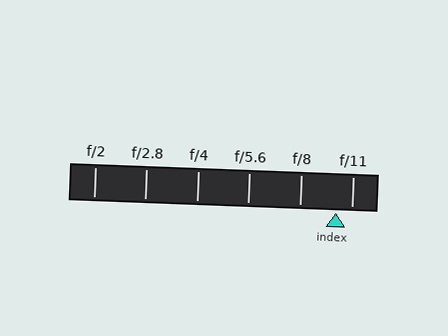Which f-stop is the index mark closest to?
The index mark is closest to f/11.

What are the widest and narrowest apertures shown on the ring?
The widest aperture shown is f/2 and the narrowest is f/11.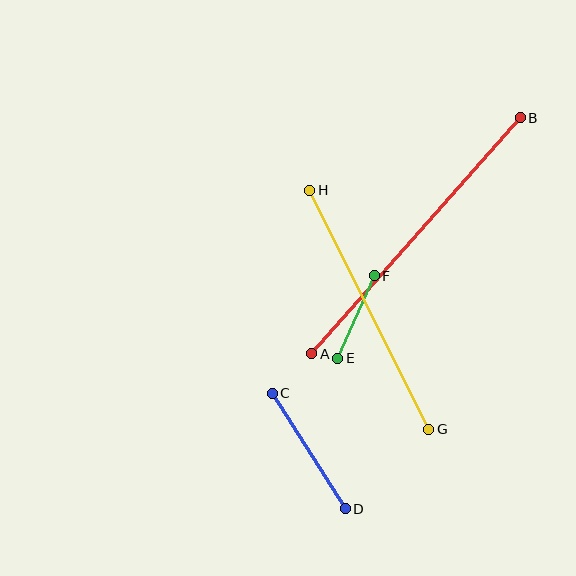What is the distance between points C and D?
The distance is approximately 136 pixels.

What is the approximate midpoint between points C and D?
The midpoint is at approximately (309, 451) pixels.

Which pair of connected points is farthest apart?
Points A and B are farthest apart.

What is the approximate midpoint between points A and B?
The midpoint is at approximately (416, 236) pixels.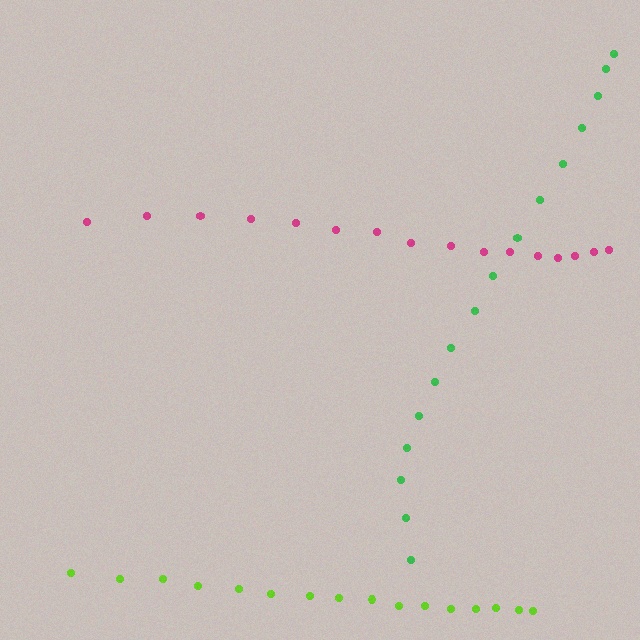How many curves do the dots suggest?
There are 3 distinct paths.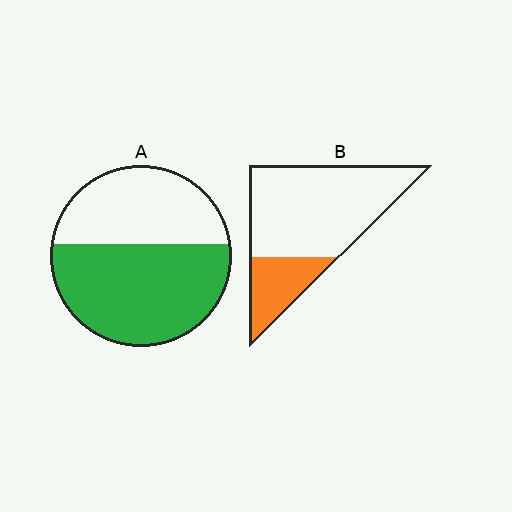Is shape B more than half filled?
No.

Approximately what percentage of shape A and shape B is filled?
A is approximately 60% and B is approximately 25%.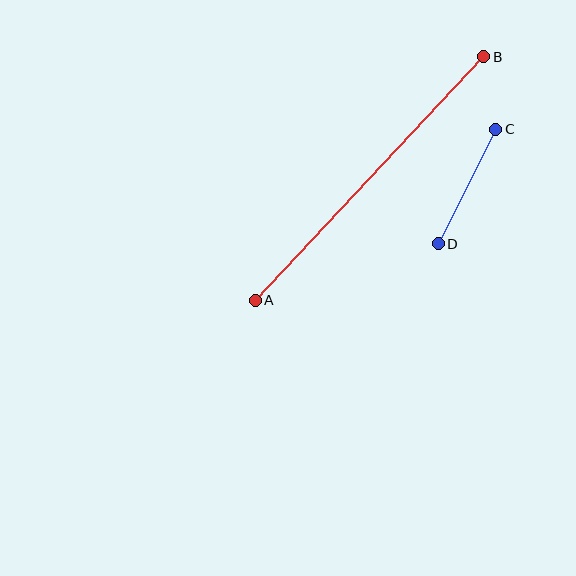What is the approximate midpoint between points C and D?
The midpoint is at approximately (467, 187) pixels.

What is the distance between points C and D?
The distance is approximately 128 pixels.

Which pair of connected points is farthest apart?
Points A and B are farthest apart.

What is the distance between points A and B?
The distance is approximately 334 pixels.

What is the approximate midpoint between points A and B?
The midpoint is at approximately (370, 178) pixels.